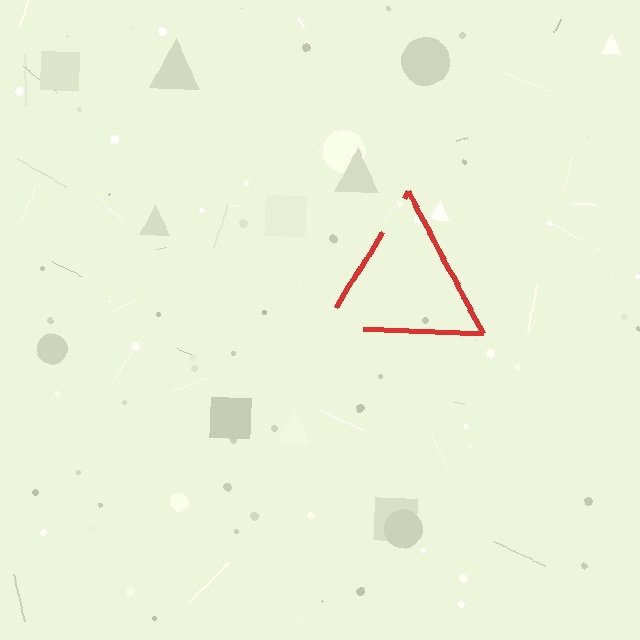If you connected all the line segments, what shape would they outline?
They would outline a triangle.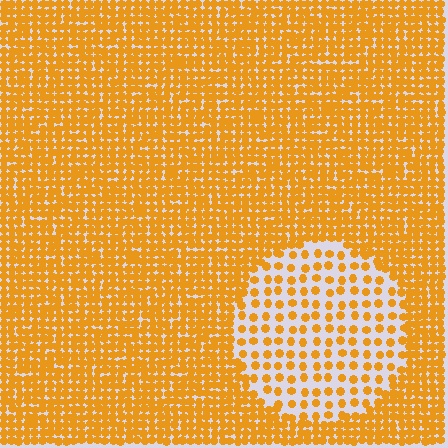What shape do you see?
I see a circle.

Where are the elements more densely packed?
The elements are more densely packed outside the circle boundary.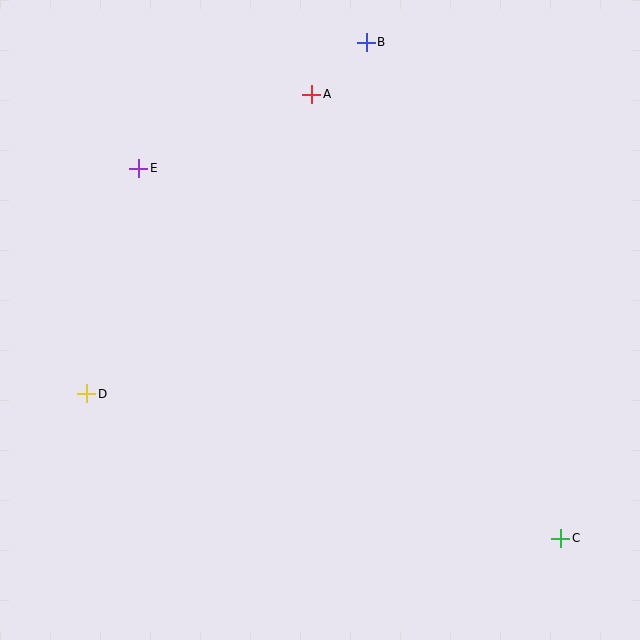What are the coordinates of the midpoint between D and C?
The midpoint between D and C is at (324, 466).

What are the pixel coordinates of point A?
Point A is at (312, 94).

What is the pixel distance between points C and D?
The distance between C and D is 496 pixels.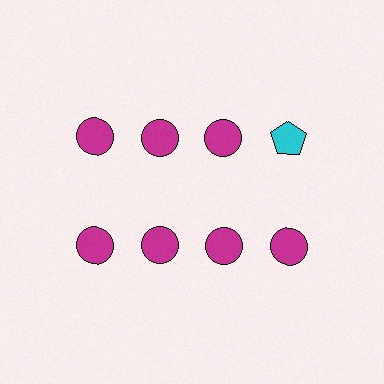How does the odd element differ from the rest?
It differs in both color (cyan instead of magenta) and shape (pentagon instead of circle).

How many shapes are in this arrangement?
There are 8 shapes arranged in a grid pattern.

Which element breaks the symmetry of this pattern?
The cyan pentagon in the top row, second from right column breaks the symmetry. All other shapes are magenta circles.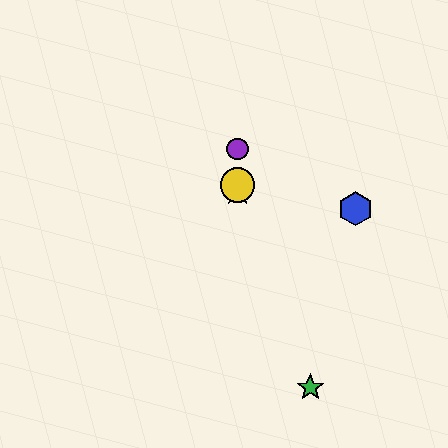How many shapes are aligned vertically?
3 shapes (the red star, the yellow circle, the purple circle) are aligned vertically.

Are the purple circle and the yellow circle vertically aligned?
Yes, both are at x≈238.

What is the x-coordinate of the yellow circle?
The yellow circle is at x≈238.